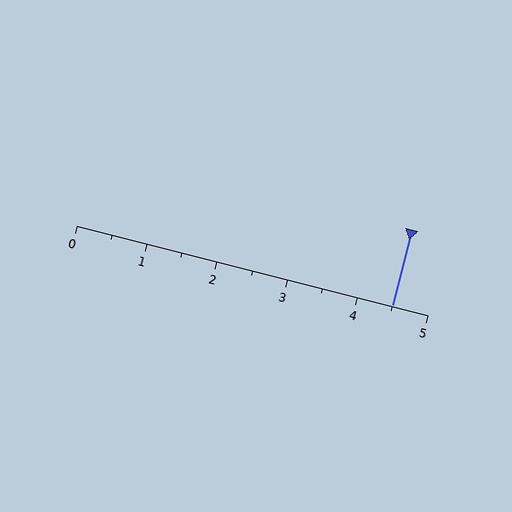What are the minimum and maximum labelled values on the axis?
The axis runs from 0 to 5.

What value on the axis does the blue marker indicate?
The marker indicates approximately 4.5.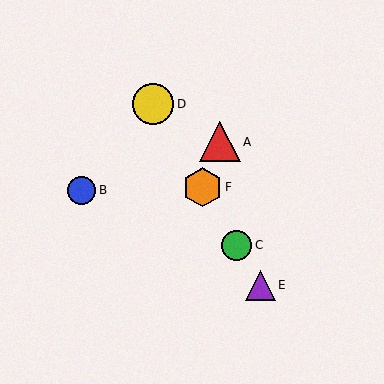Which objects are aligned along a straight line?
Objects C, D, E, F are aligned along a straight line.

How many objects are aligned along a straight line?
4 objects (C, D, E, F) are aligned along a straight line.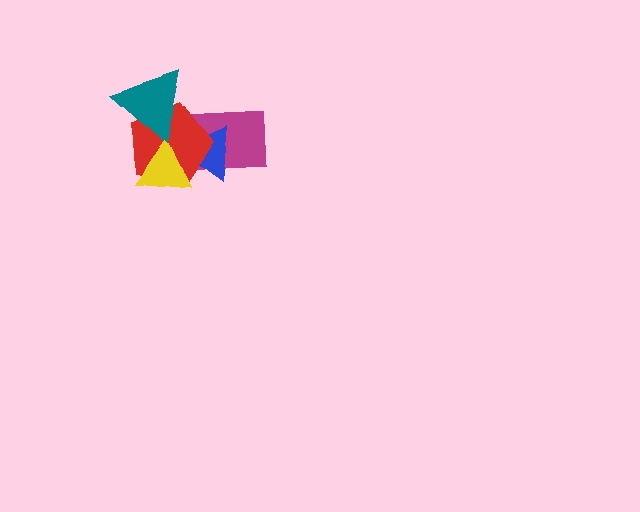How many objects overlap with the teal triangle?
2 objects overlap with the teal triangle.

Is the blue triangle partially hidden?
Yes, it is partially covered by another shape.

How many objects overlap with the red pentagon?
4 objects overlap with the red pentagon.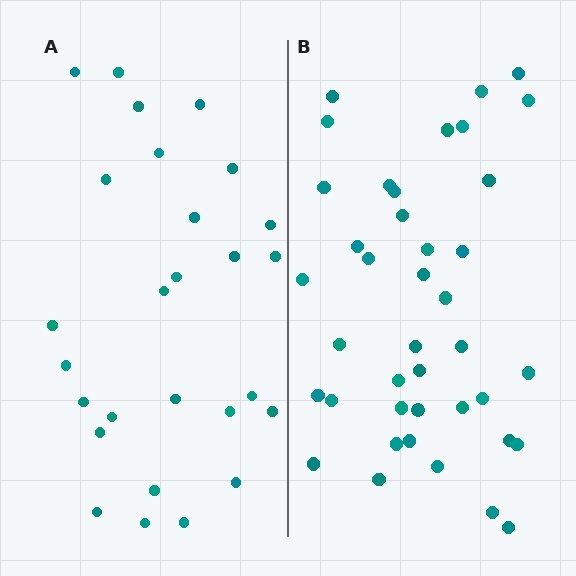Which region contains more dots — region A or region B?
Region B (the right region) has more dots.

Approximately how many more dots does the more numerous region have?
Region B has approximately 15 more dots than region A.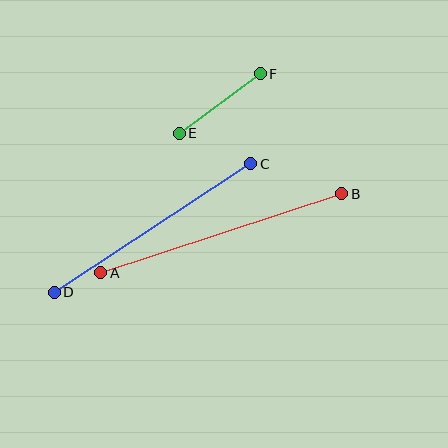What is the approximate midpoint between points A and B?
The midpoint is at approximately (221, 233) pixels.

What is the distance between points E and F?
The distance is approximately 101 pixels.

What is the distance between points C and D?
The distance is approximately 234 pixels.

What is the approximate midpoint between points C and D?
The midpoint is at approximately (152, 228) pixels.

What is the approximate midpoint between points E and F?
The midpoint is at approximately (220, 104) pixels.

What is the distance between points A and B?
The distance is approximately 254 pixels.